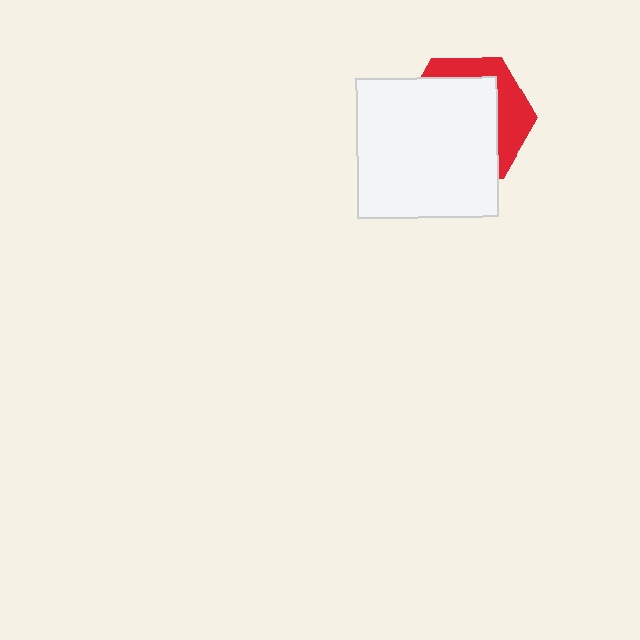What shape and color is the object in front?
The object in front is a white square.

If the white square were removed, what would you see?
You would see the complete red hexagon.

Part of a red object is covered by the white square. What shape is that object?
It is a hexagon.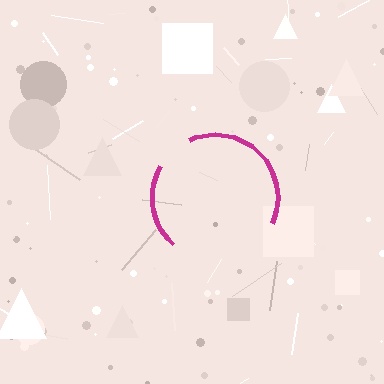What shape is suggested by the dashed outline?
The dashed outline suggests a circle.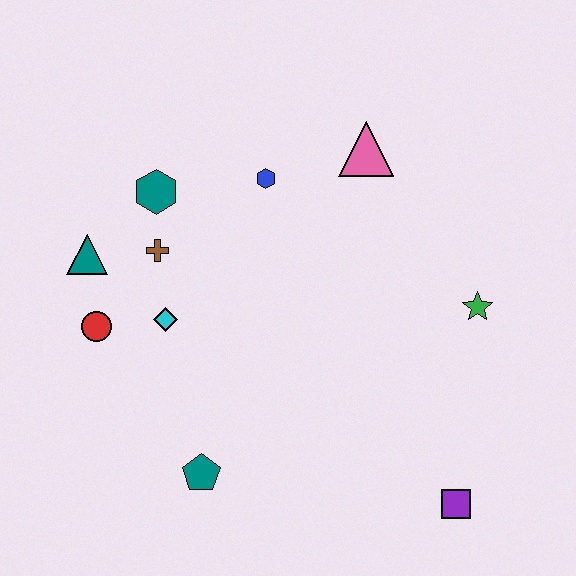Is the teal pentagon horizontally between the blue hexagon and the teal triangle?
Yes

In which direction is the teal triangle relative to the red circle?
The teal triangle is above the red circle.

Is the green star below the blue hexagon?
Yes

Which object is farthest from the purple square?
The teal triangle is farthest from the purple square.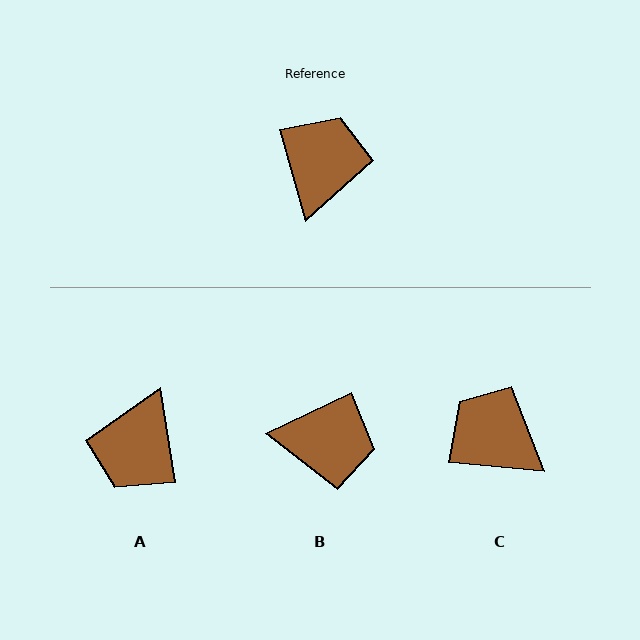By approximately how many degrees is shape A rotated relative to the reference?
Approximately 174 degrees counter-clockwise.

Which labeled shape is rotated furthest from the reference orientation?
A, about 174 degrees away.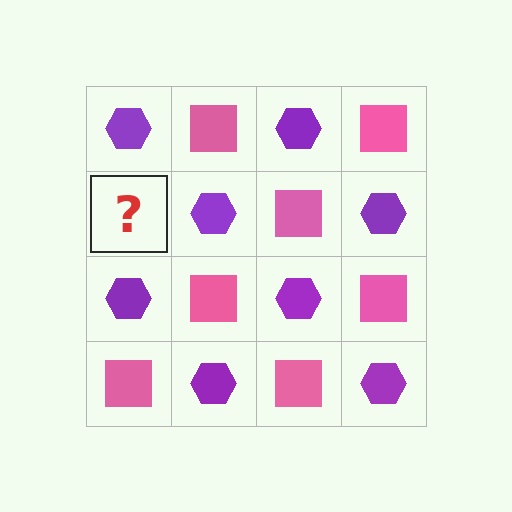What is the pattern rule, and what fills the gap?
The rule is that it alternates purple hexagon and pink square in a checkerboard pattern. The gap should be filled with a pink square.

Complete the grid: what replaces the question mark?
The question mark should be replaced with a pink square.